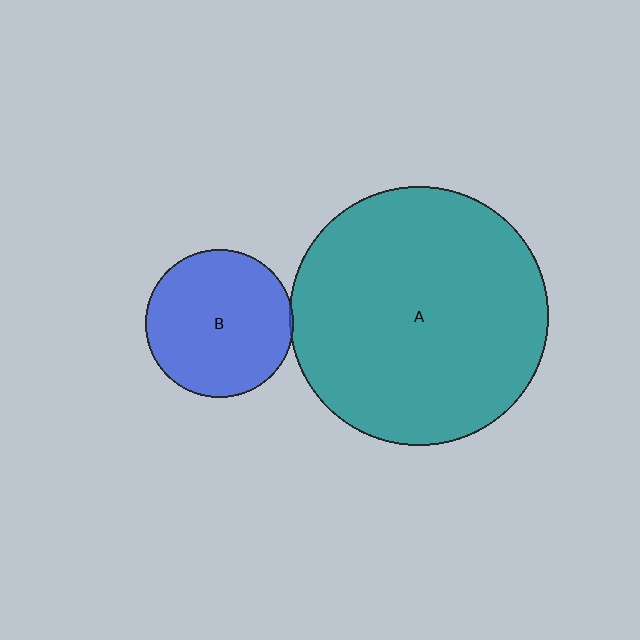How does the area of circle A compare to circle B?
Approximately 3.1 times.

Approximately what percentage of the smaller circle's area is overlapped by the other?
Approximately 5%.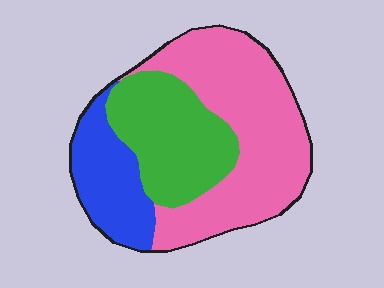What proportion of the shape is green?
Green takes up between a quarter and a half of the shape.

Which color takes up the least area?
Blue, at roughly 20%.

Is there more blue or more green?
Green.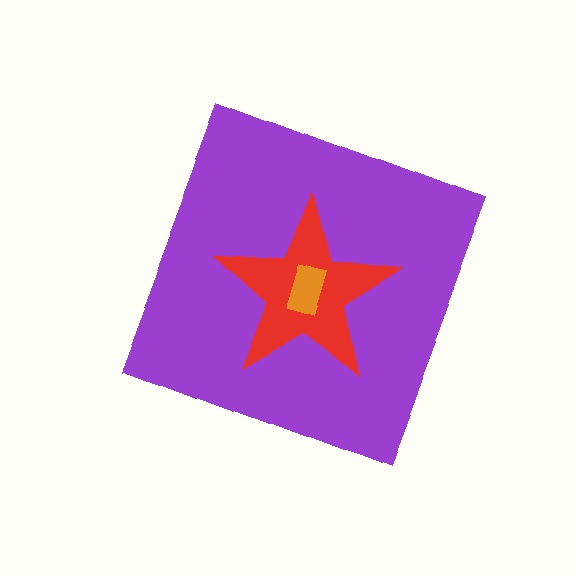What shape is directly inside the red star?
The orange rectangle.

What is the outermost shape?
The purple diamond.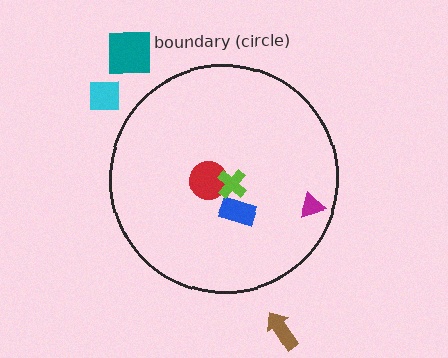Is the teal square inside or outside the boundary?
Outside.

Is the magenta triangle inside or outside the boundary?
Inside.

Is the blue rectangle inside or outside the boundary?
Inside.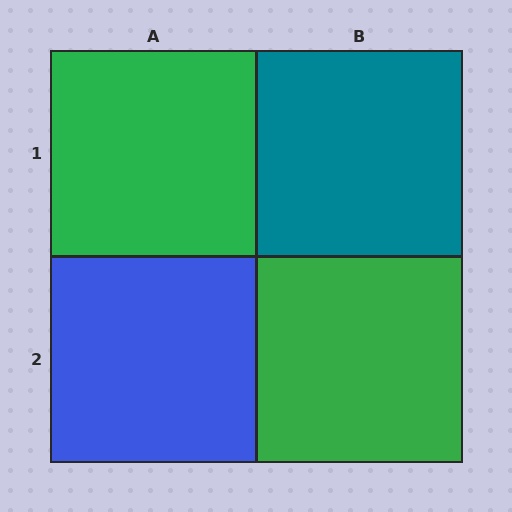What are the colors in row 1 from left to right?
Green, teal.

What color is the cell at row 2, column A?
Blue.